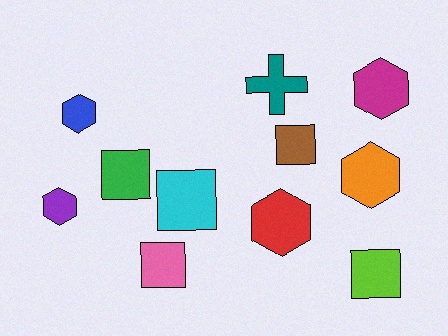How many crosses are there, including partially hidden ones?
There is 1 cross.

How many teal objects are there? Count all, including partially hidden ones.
There is 1 teal object.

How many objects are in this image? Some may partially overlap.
There are 11 objects.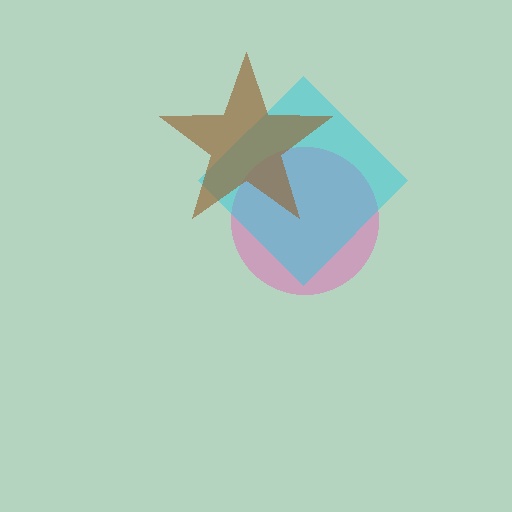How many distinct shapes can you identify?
There are 3 distinct shapes: a pink circle, a cyan diamond, a brown star.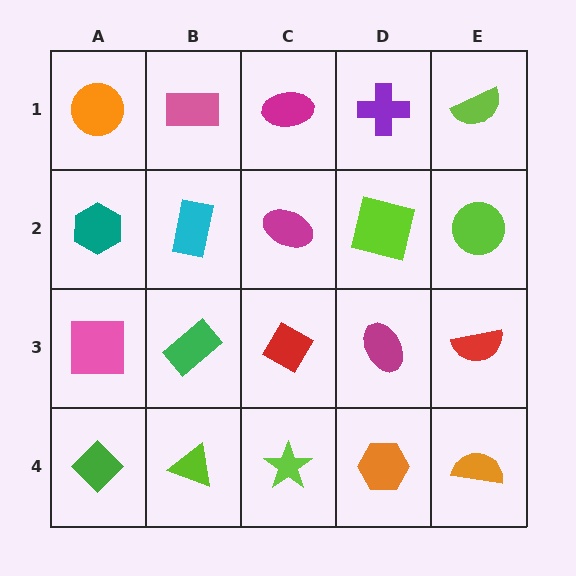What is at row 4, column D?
An orange hexagon.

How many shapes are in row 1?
5 shapes.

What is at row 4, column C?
A lime star.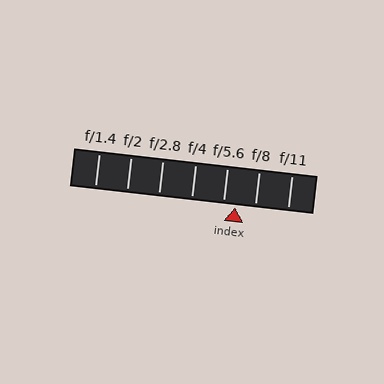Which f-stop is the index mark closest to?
The index mark is closest to f/5.6.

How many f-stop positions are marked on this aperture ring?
There are 7 f-stop positions marked.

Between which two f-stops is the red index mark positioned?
The index mark is between f/5.6 and f/8.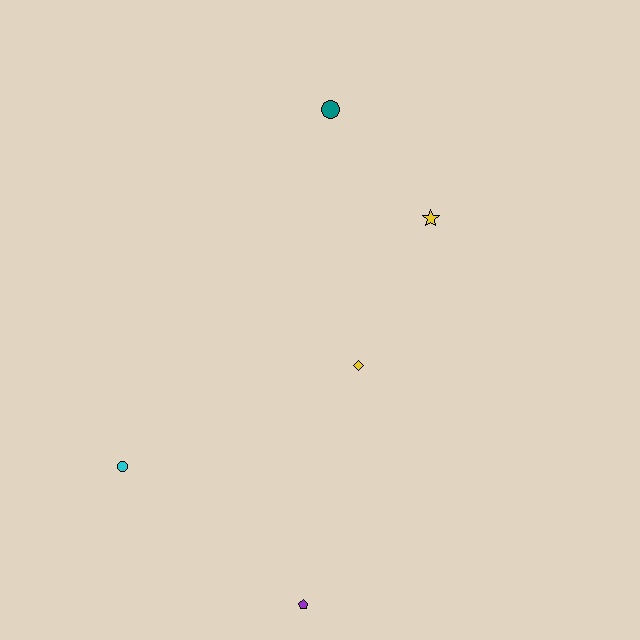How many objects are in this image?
There are 5 objects.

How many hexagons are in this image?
There are no hexagons.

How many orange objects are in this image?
There are no orange objects.